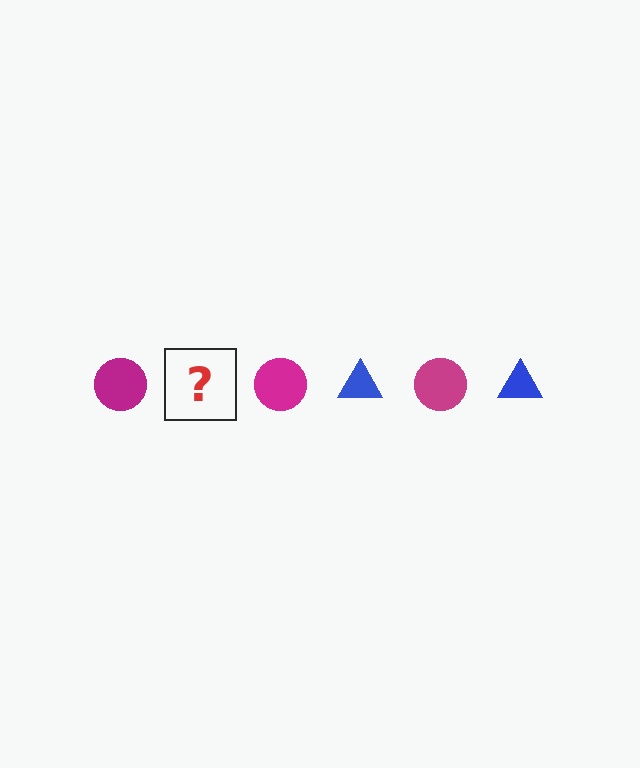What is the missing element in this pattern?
The missing element is a blue triangle.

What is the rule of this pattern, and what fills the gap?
The rule is that the pattern alternates between magenta circle and blue triangle. The gap should be filled with a blue triangle.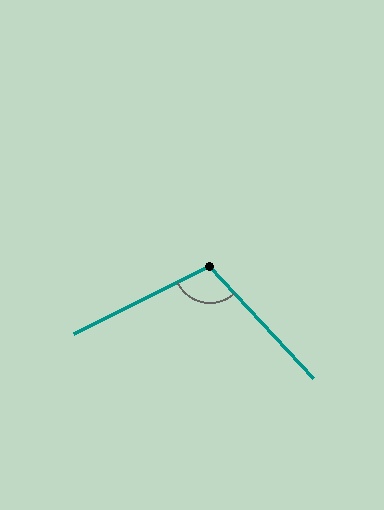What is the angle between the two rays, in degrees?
Approximately 106 degrees.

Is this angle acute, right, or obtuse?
It is obtuse.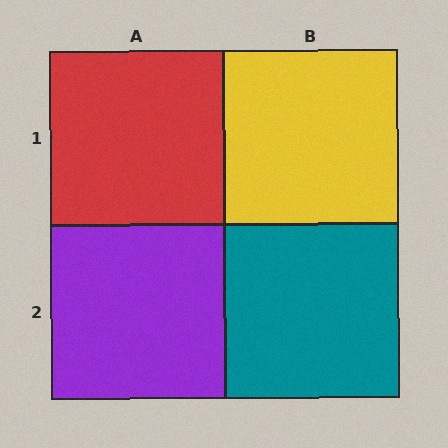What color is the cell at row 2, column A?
Purple.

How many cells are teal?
1 cell is teal.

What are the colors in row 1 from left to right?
Red, yellow.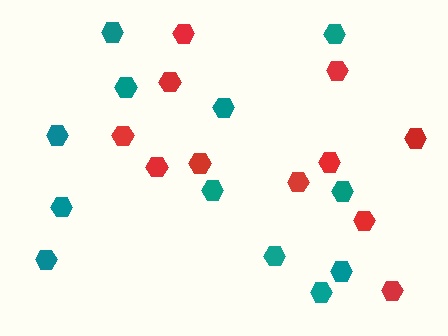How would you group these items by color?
There are 2 groups: one group of red hexagons (11) and one group of teal hexagons (12).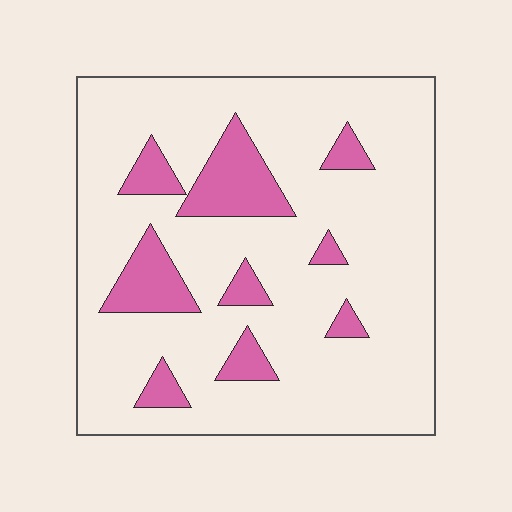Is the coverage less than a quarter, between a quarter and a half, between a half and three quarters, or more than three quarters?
Less than a quarter.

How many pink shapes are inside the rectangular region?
9.